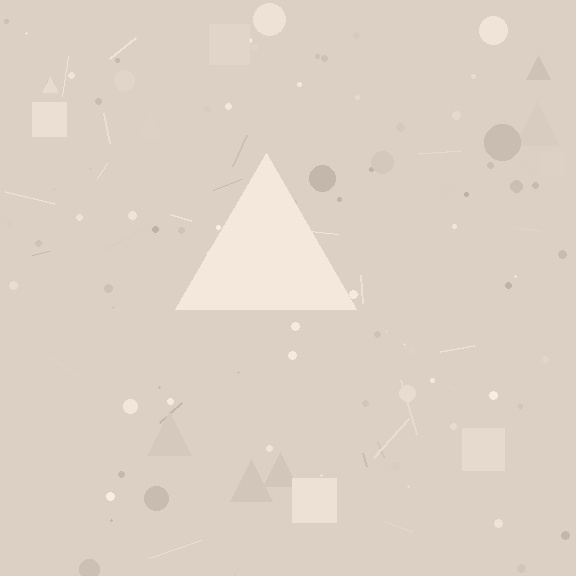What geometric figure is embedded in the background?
A triangle is embedded in the background.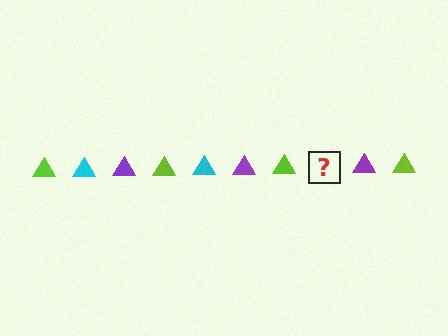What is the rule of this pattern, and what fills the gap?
The rule is that the pattern cycles through lime, cyan, purple triangles. The gap should be filled with a cyan triangle.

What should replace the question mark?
The question mark should be replaced with a cyan triangle.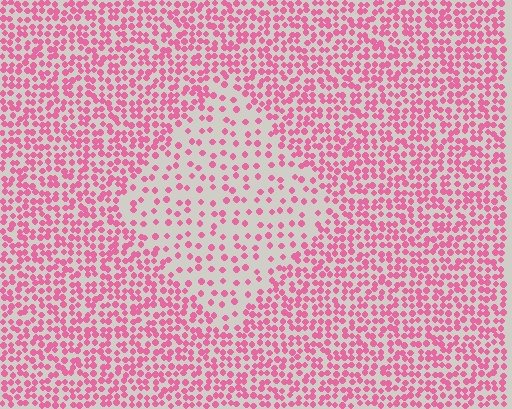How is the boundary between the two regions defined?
The boundary is defined by a change in element density (approximately 2.3x ratio). All elements are the same color, size, and shape.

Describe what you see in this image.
The image contains small pink elements arranged at two different densities. A diamond-shaped region is visible where the elements are less densely packed than the surrounding area.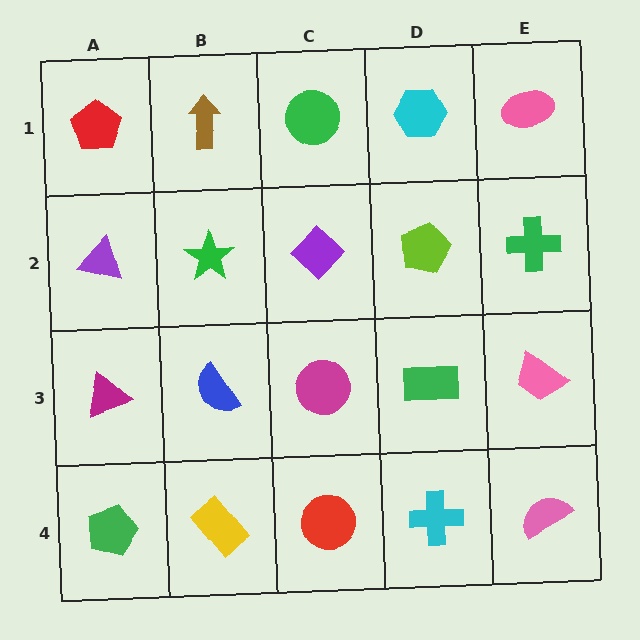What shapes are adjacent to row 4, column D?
A green rectangle (row 3, column D), a red circle (row 4, column C), a pink semicircle (row 4, column E).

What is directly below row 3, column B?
A yellow rectangle.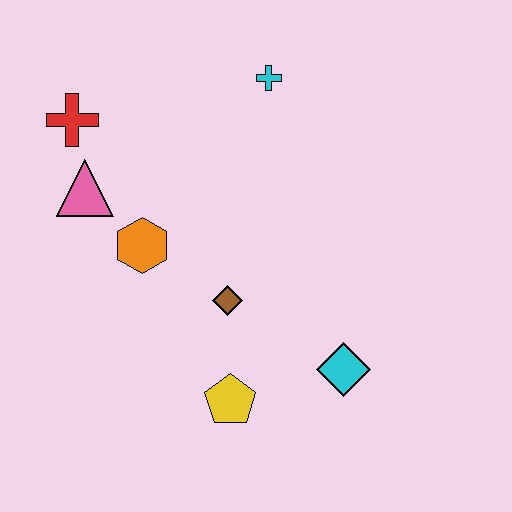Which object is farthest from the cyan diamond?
The red cross is farthest from the cyan diamond.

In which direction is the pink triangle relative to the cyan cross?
The pink triangle is to the left of the cyan cross.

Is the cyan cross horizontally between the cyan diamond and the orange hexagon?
Yes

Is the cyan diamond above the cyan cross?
No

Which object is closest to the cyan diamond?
The yellow pentagon is closest to the cyan diamond.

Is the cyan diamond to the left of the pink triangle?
No